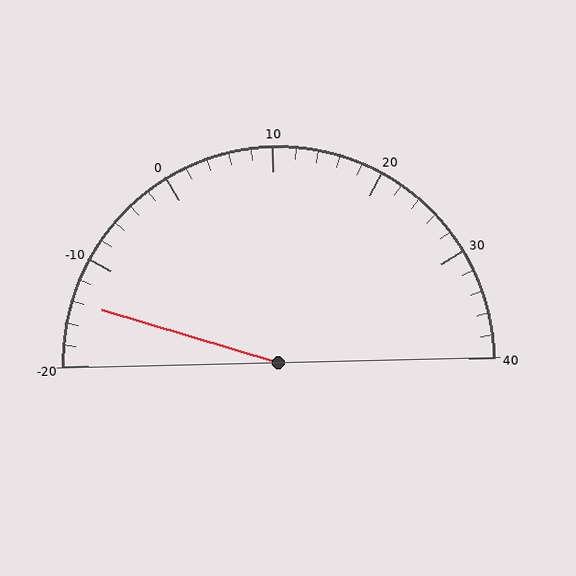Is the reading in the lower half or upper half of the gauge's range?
The reading is in the lower half of the range (-20 to 40).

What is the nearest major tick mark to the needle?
The nearest major tick mark is -10.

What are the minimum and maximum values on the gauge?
The gauge ranges from -20 to 40.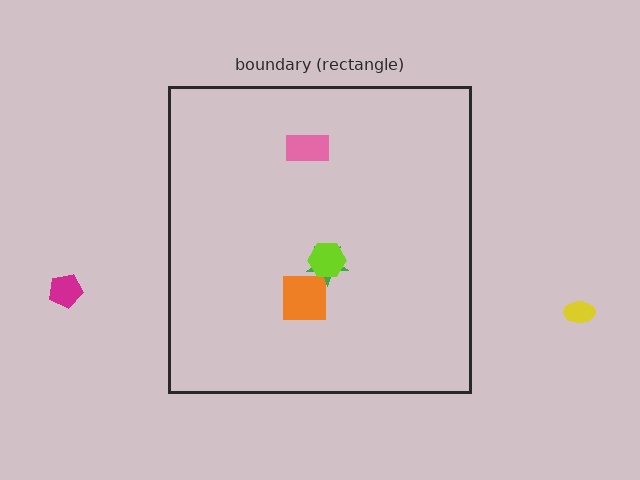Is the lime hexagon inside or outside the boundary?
Inside.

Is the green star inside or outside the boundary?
Inside.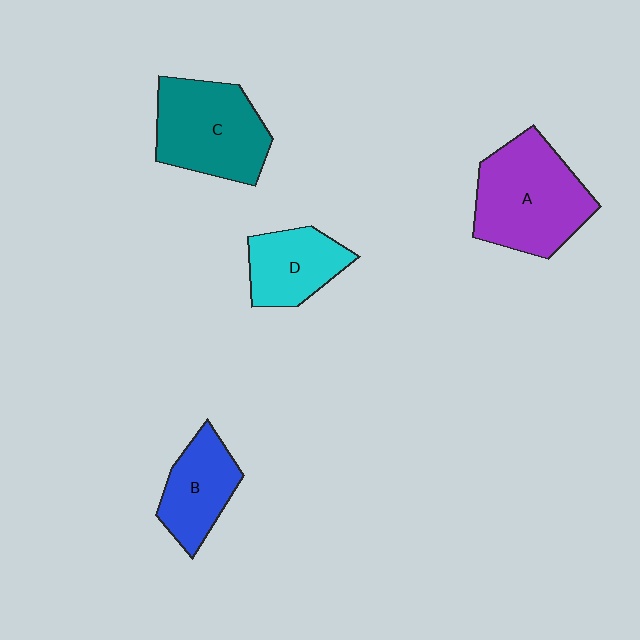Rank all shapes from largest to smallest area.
From largest to smallest: A (purple), C (teal), B (blue), D (cyan).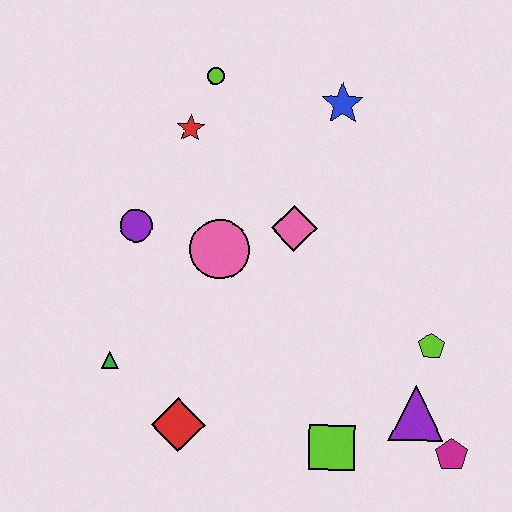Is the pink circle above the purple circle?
No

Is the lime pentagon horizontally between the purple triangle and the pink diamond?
No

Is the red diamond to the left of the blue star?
Yes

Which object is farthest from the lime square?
The lime circle is farthest from the lime square.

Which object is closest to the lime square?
The purple triangle is closest to the lime square.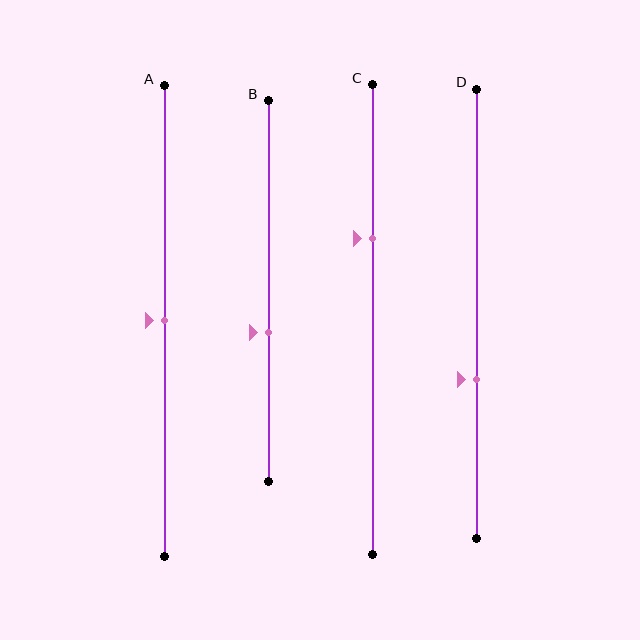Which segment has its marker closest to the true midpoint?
Segment A has its marker closest to the true midpoint.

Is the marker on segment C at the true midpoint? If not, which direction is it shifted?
No, the marker on segment C is shifted upward by about 17% of the segment length.